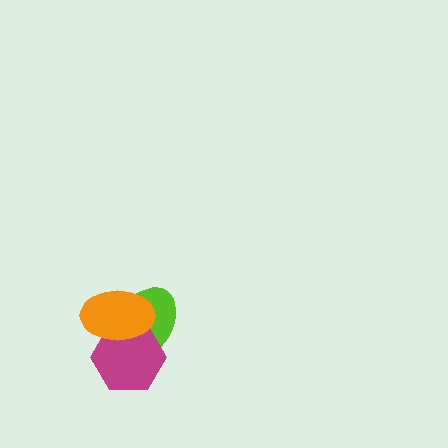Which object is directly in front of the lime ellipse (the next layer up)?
The magenta hexagon is directly in front of the lime ellipse.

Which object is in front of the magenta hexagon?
The orange ellipse is in front of the magenta hexagon.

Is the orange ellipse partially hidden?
No, no other shape covers it.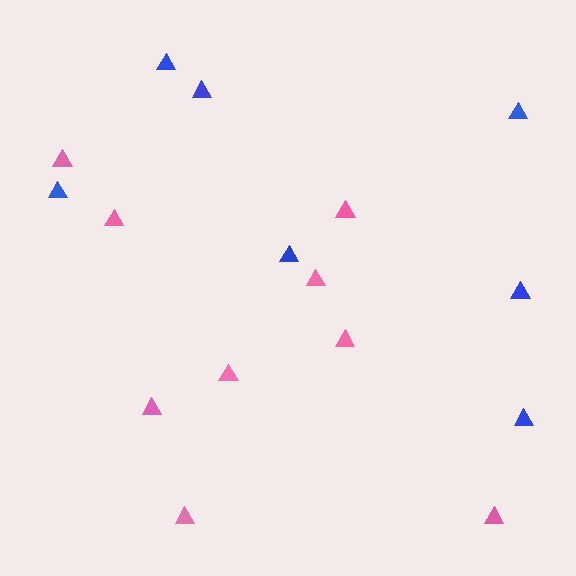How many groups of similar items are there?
There are 2 groups: one group of blue triangles (7) and one group of pink triangles (9).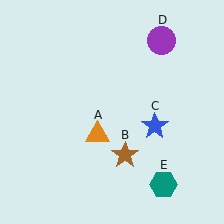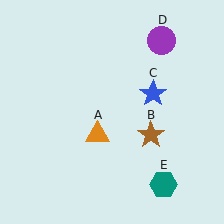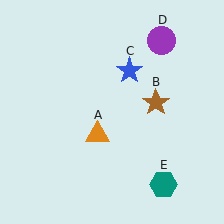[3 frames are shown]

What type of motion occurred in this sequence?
The brown star (object B), blue star (object C) rotated counterclockwise around the center of the scene.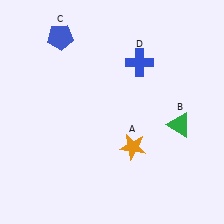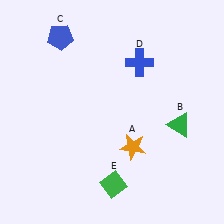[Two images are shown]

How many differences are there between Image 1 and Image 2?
There is 1 difference between the two images.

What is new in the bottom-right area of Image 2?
A green diamond (E) was added in the bottom-right area of Image 2.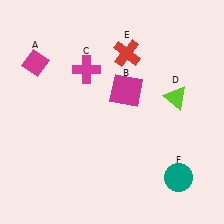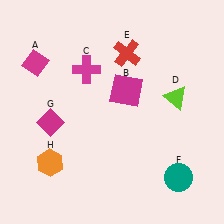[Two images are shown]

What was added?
A magenta diamond (G), an orange hexagon (H) were added in Image 2.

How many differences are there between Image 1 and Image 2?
There are 2 differences between the two images.